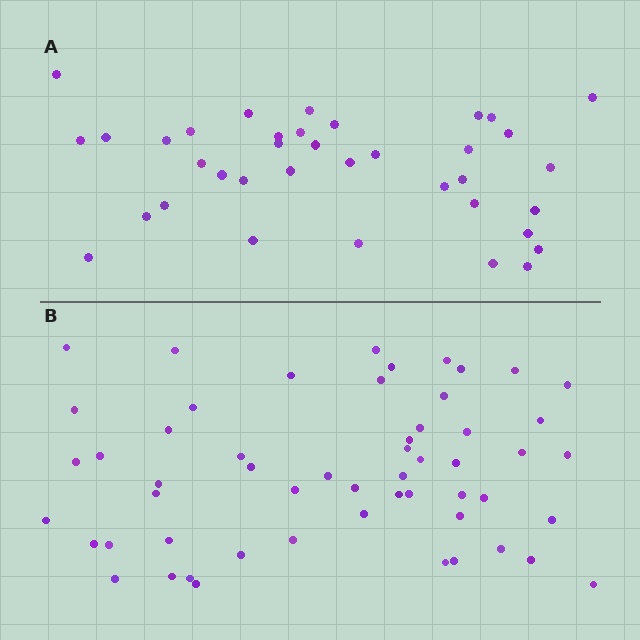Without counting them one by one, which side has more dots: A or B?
Region B (the bottom region) has more dots.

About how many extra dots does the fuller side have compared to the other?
Region B has approximately 20 more dots than region A.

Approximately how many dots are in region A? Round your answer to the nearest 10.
About 40 dots. (The exact count is 37, which rounds to 40.)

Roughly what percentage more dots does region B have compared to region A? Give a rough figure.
About 50% more.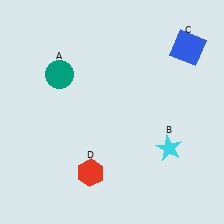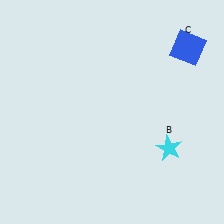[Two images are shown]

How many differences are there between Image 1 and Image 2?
There are 2 differences between the two images.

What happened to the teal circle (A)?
The teal circle (A) was removed in Image 2. It was in the top-left area of Image 1.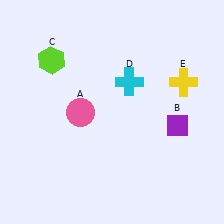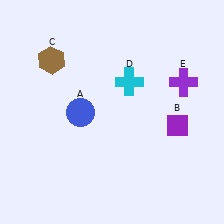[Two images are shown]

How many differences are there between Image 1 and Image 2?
There are 3 differences between the two images.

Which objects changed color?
A changed from pink to blue. C changed from lime to brown. E changed from yellow to purple.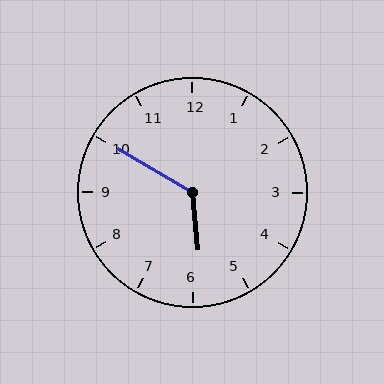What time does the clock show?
5:50.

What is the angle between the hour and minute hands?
Approximately 125 degrees.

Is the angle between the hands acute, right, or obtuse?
It is obtuse.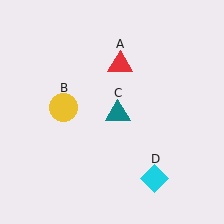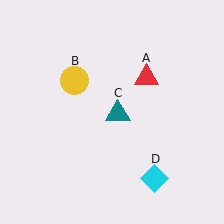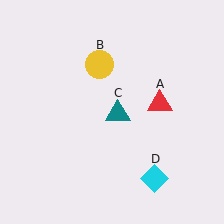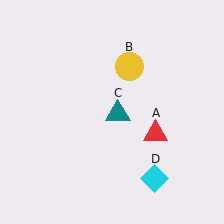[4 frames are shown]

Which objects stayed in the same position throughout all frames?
Teal triangle (object C) and cyan diamond (object D) remained stationary.